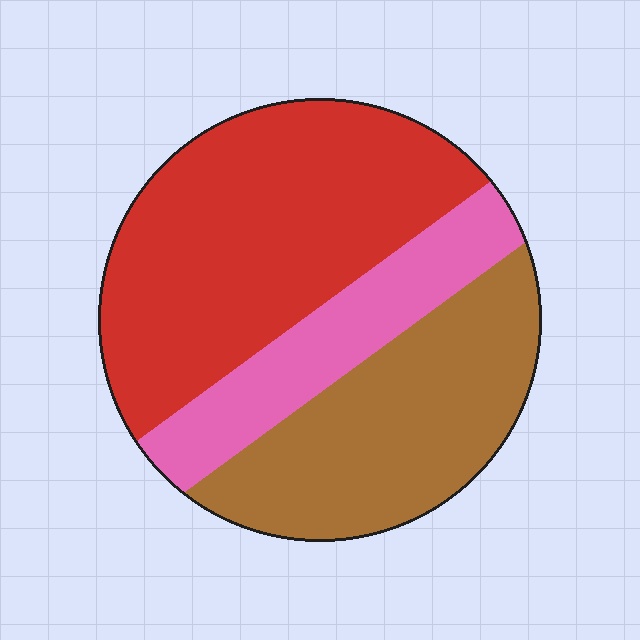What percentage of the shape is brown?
Brown takes up about one third (1/3) of the shape.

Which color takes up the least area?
Pink, at roughly 20%.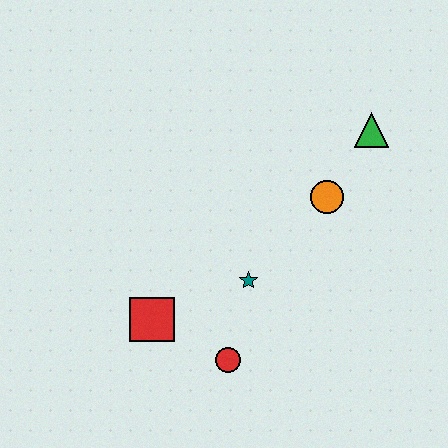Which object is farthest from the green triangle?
The red square is farthest from the green triangle.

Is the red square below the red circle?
No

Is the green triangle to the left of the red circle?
No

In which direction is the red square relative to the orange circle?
The red square is to the left of the orange circle.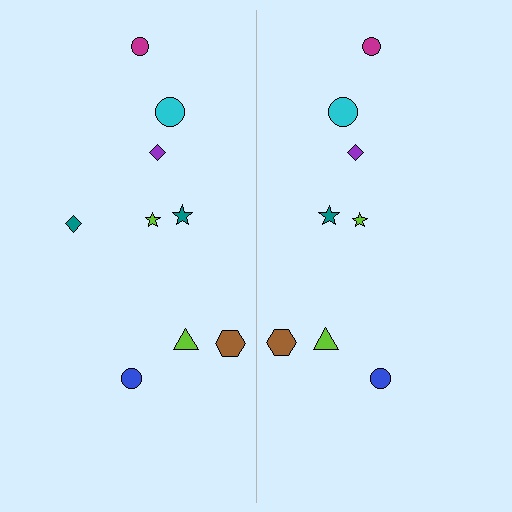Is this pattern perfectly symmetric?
No, the pattern is not perfectly symmetric. A teal diamond is missing from the right side.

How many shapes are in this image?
There are 17 shapes in this image.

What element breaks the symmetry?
A teal diamond is missing from the right side.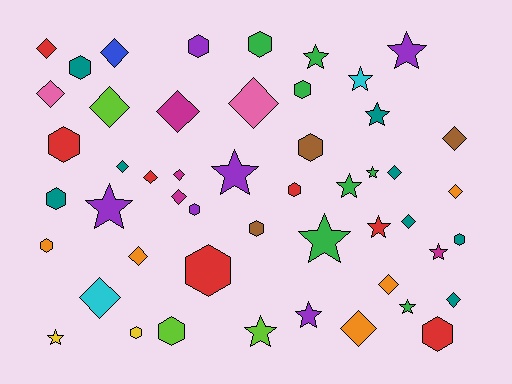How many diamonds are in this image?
There are 19 diamonds.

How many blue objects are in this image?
There is 1 blue object.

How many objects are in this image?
There are 50 objects.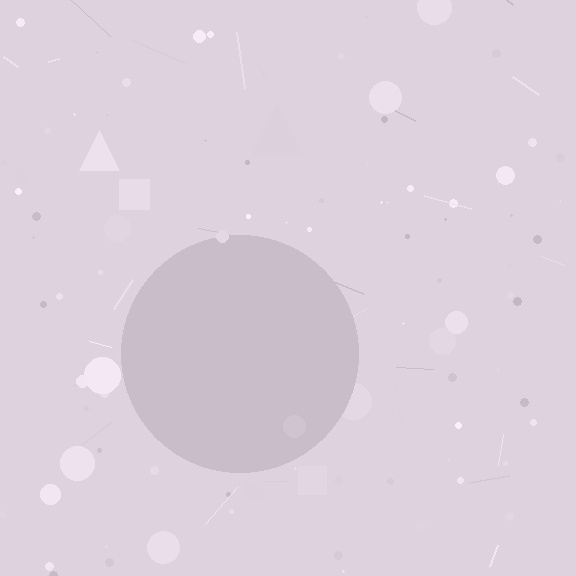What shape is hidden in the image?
A circle is hidden in the image.